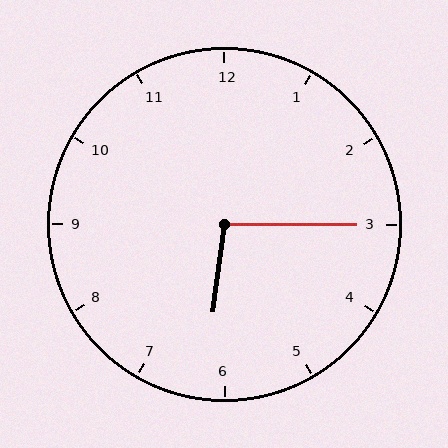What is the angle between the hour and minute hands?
Approximately 98 degrees.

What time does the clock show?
6:15.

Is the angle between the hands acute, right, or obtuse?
It is obtuse.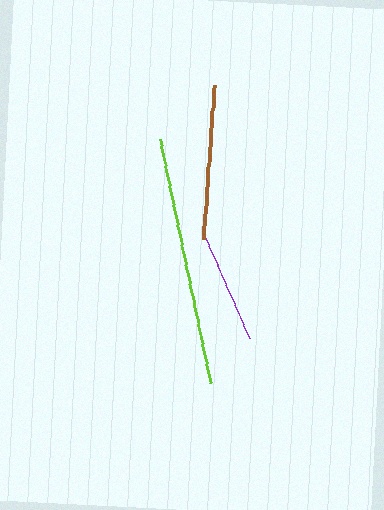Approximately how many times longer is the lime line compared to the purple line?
The lime line is approximately 2.2 times the length of the purple line.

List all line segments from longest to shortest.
From longest to shortest: lime, brown, purple.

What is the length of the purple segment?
The purple segment is approximately 114 pixels long.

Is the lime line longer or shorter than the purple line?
The lime line is longer than the purple line.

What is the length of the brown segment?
The brown segment is approximately 154 pixels long.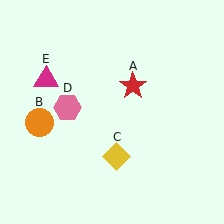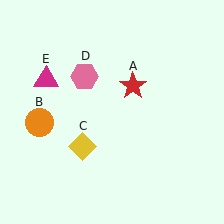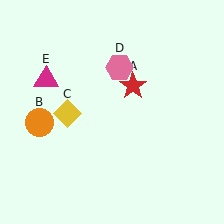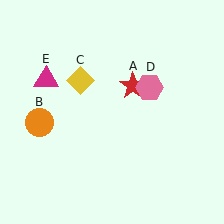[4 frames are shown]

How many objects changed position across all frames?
2 objects changed position: yellow diamond (object C), pink hexagon (object D).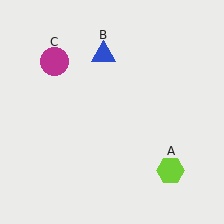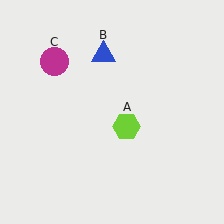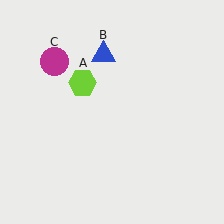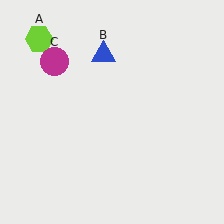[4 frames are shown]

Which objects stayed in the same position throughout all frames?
Blue triangle (object B) and magenta circle (object C) remained stationary.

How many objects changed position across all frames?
1 object changed position: lime hexagon (object A).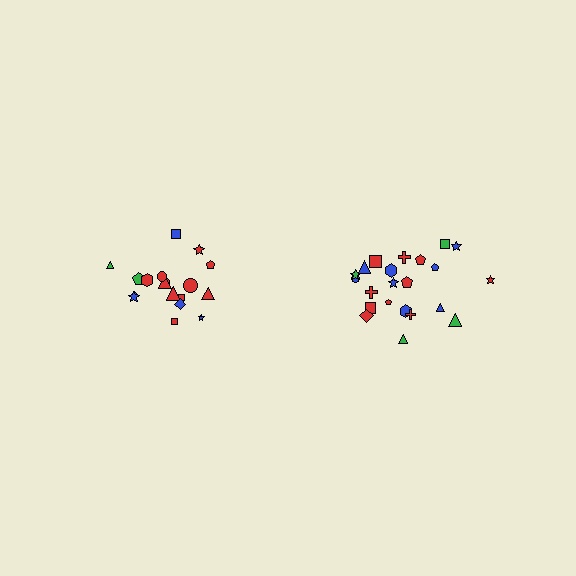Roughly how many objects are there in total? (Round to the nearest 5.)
Roughly 40 objects in total.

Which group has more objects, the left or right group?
The right group.